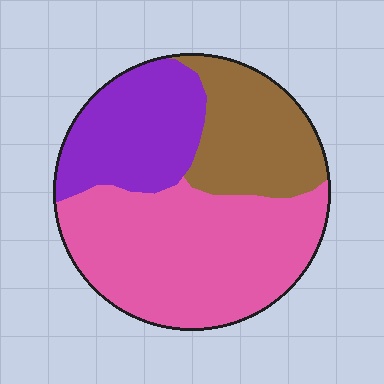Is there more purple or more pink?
Pink.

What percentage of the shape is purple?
Purple covers roughly 25% of the shape.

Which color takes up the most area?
Pink, at roughly 50%.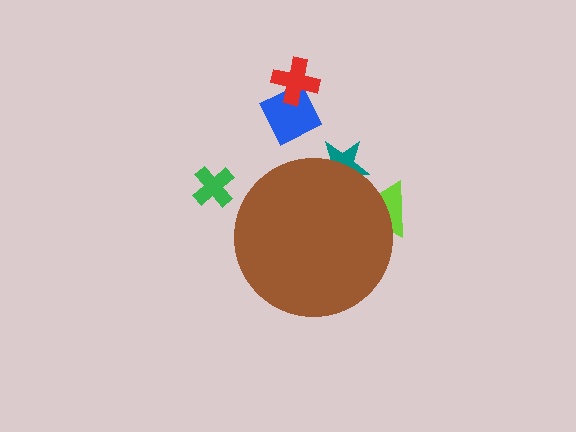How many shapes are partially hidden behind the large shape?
2 shapes are partially hidden.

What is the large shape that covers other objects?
A brown circle.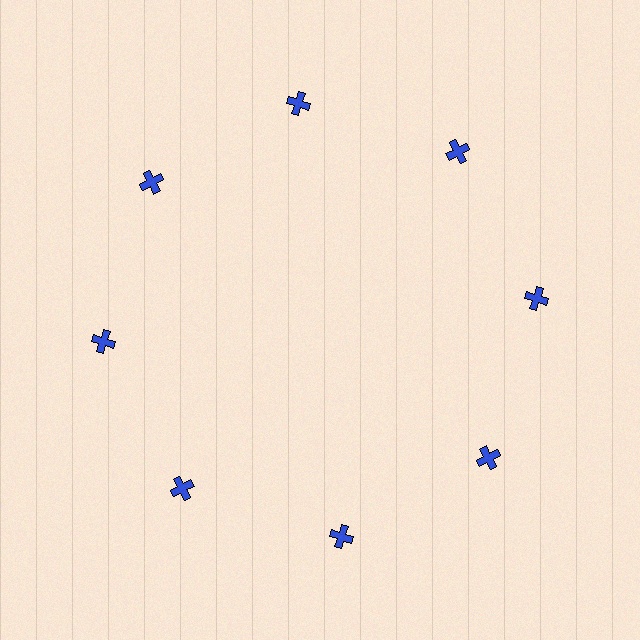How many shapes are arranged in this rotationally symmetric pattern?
There are 8 shapes, arranged in 8 groups of 1.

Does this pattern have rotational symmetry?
Yes, this pattern has 8-fold rotational symmetry. It looks the same after rotating 45 degrees around the center.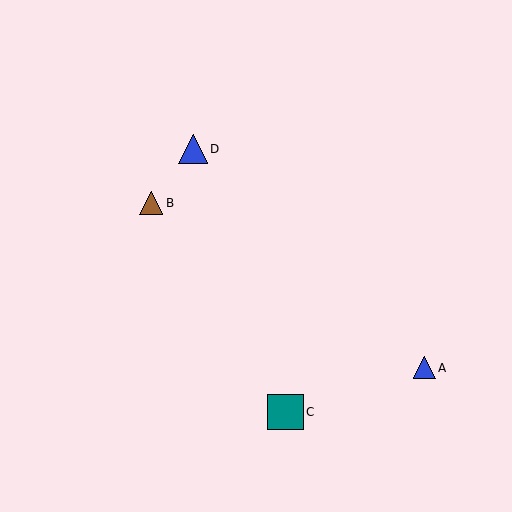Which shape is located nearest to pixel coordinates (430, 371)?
The blue triangle (labeled A) at (424, 368) is nearest to that location.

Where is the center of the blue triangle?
The center of the blue triangle is at (424, 368).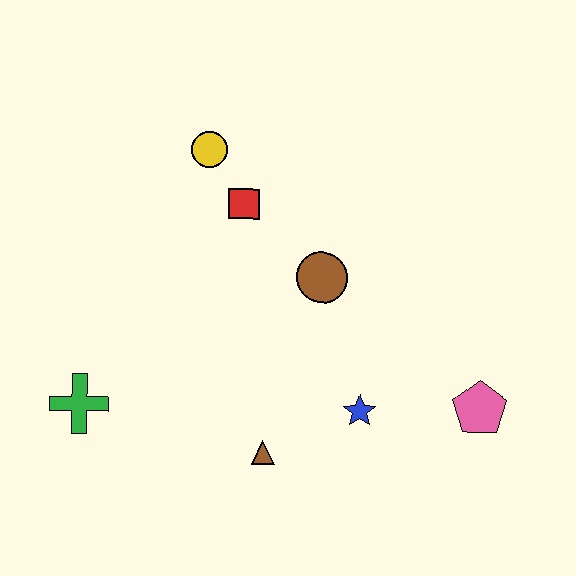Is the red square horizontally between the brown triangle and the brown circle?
No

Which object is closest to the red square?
The yellow circle is closest to the red square.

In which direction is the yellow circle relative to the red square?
The yellow circle is above the red square.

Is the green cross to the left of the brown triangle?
Yes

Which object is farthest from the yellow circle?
The pink pentagon is farthest from the yellow circle.